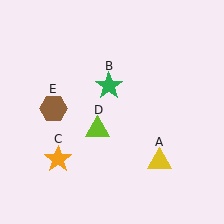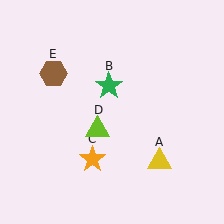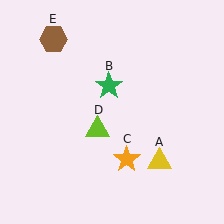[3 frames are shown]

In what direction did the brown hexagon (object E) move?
The brown hexagon (object E) moved up.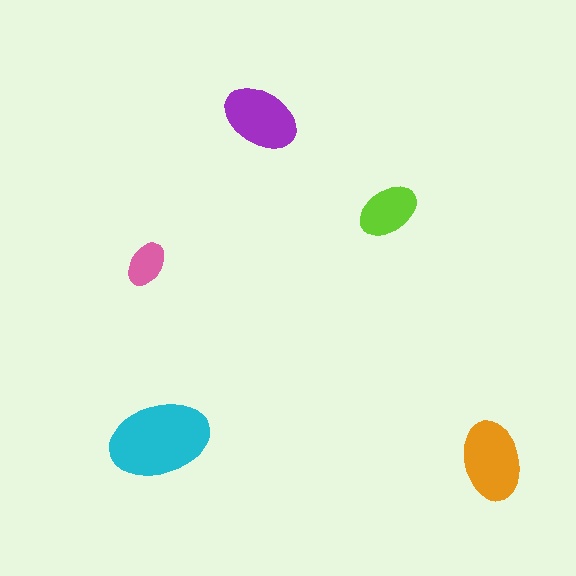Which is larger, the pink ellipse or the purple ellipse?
The purple one.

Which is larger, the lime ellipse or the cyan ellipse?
The cyan one.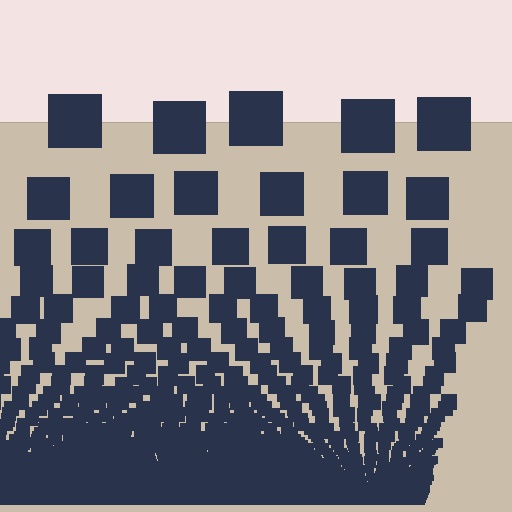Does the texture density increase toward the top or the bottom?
Density increases toward the bottom.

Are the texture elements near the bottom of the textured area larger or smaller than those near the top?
Smaller. The gradient is inverted — elements near the bottom are smaller and denser.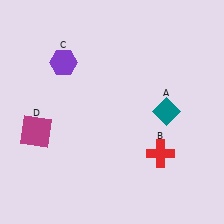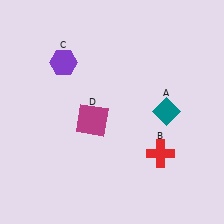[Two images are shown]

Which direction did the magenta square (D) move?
The magenta square (D) moved right.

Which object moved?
The magenta square (D) moved right.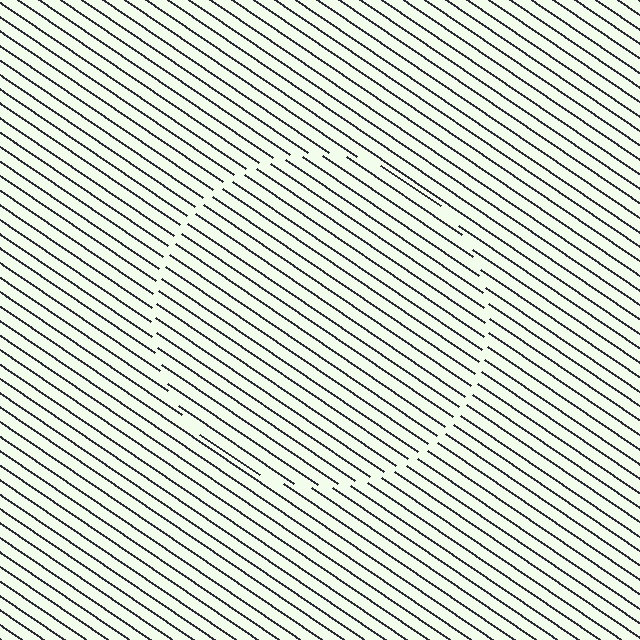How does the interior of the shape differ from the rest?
The interior of the shape contains the same grating, shifted by half a period — the contour is defined by the phase discontinuity where line-ends from the inner and outer gratings abut.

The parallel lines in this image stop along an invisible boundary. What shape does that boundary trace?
An illusory circle. The interior of the shape contains the same grating, shifted by half a period — the contour is defined by the phase discontinuity where line-ends from the inner and outer gratings abut.